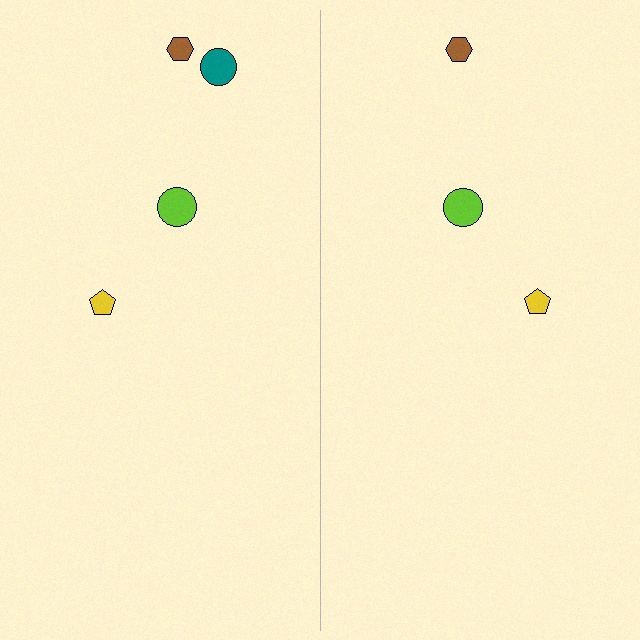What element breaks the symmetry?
A teal circle is missing from the right side.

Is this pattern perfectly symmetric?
No, the pattern is not perfectly symmetric. A teal circle is missing from the right side.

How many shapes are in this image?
There are 7 shapes in this image.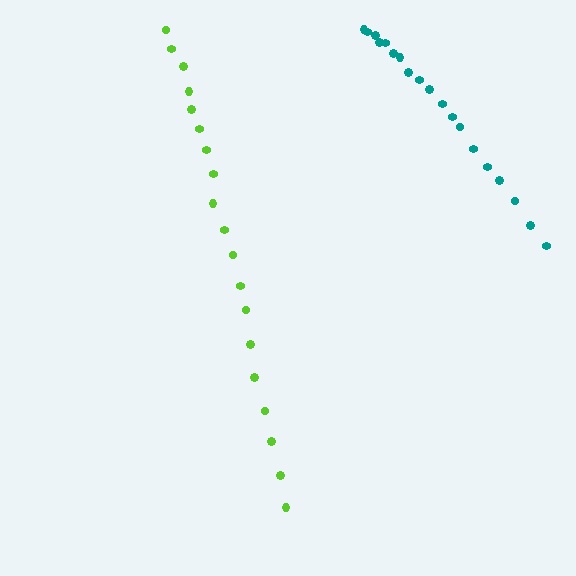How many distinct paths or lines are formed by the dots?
There are 2 distinct paths.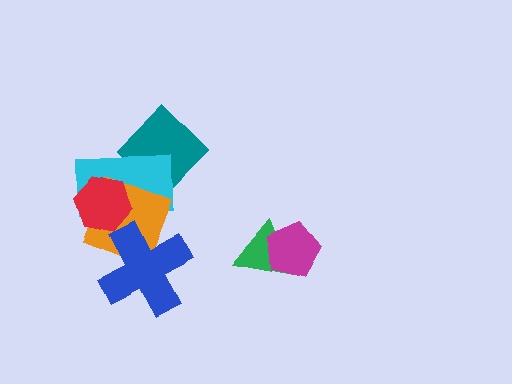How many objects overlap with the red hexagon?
2 objects overlap with the red hexagon.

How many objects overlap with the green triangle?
1 object overlaps with the green triangle.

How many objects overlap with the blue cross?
1 object overlaps with the blue cross.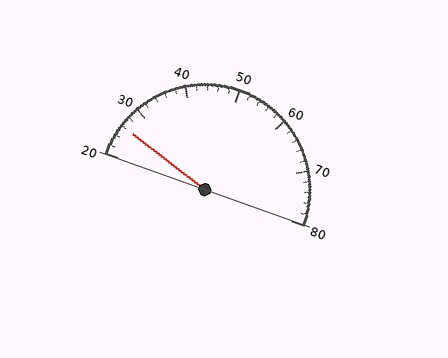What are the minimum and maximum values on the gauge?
The gauge ranges from 20 to 80.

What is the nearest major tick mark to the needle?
The nearest major tick mark is 30.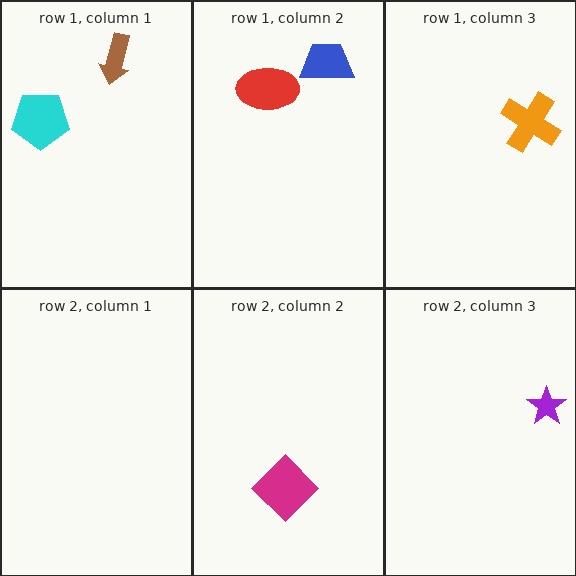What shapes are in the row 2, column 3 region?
The purple star.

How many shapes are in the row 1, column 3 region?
1.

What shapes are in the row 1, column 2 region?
The red ellipse, the blue trapezoid.